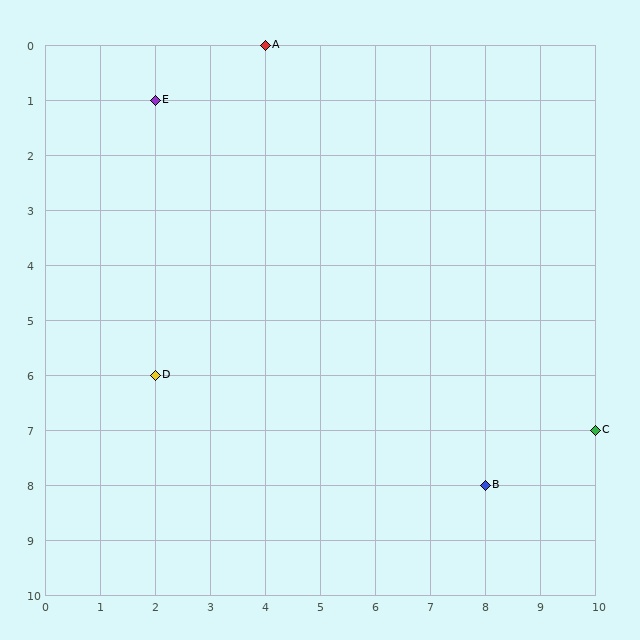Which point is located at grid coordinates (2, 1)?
Point E is at (2, 1).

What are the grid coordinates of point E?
Point E is at grid coordinates (2, 1).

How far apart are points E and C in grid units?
Points E and C are 8 columns and 6 rows apart (about 10.0 grid units diagonally).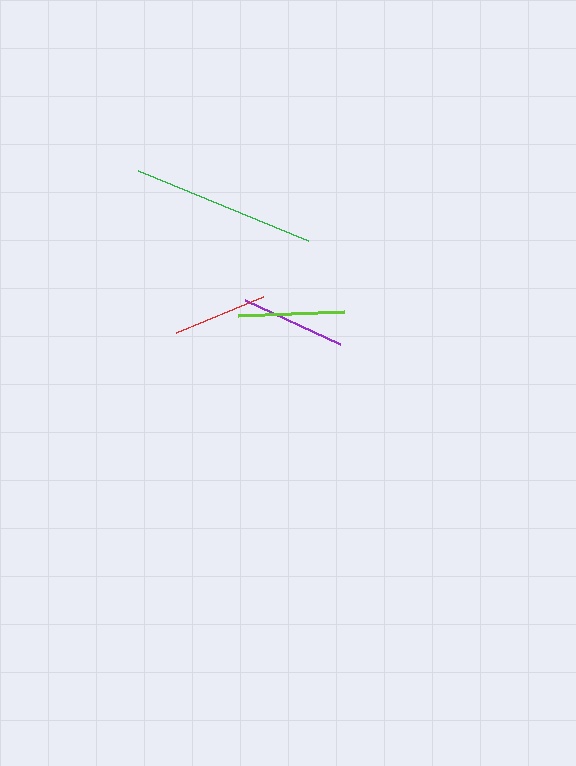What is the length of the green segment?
The green segment is approximately 184 pixels long.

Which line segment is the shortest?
The red line is the shortest at approximately 93 pixels.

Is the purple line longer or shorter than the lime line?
The lime line is longer than the purple line.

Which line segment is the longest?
The green line is the longest at approximately 184 pixels.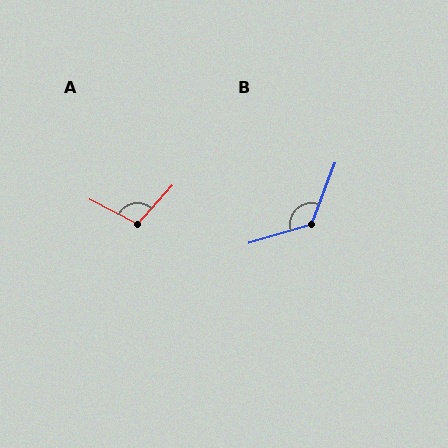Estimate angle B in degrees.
Approximately 127 degrees.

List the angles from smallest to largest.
A (104°), B (127°).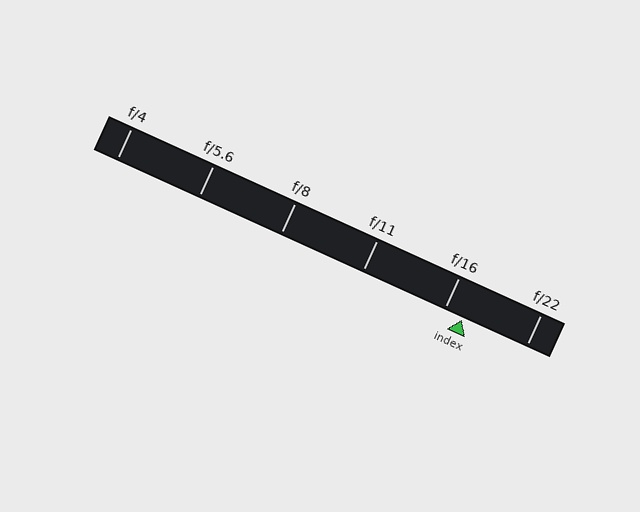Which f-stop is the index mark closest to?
The index mark is closest to f/16.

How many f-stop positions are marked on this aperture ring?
There are 6 f-stop positions marked.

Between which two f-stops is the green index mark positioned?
The index mark is between f/16 and f/22.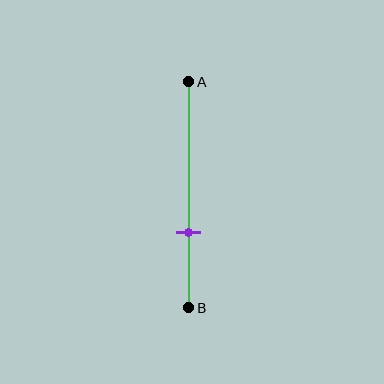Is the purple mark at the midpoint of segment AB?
No, the mark is at about 65% from A, not at the 50% midpoint.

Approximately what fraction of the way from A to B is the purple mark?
The purple mark is approximately 65% of the way from A to B.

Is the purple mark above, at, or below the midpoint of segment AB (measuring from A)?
The purple mark is below the midpoint of segment AB.